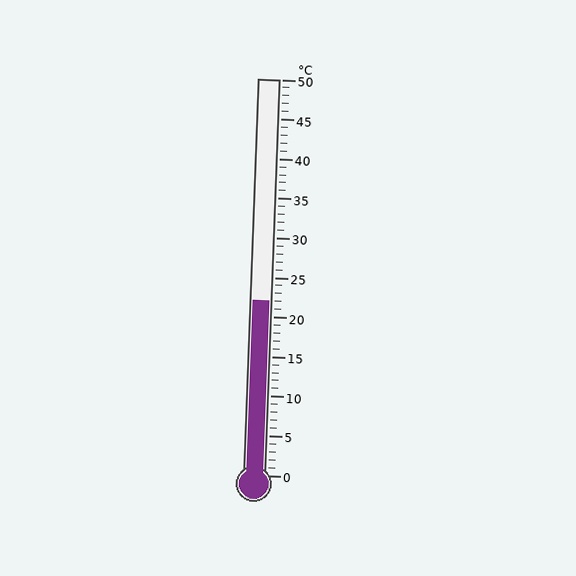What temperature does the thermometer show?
The thermometer shows approximately 22°C.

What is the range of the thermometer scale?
The thermometer scale ranges from 0°C to 50°C.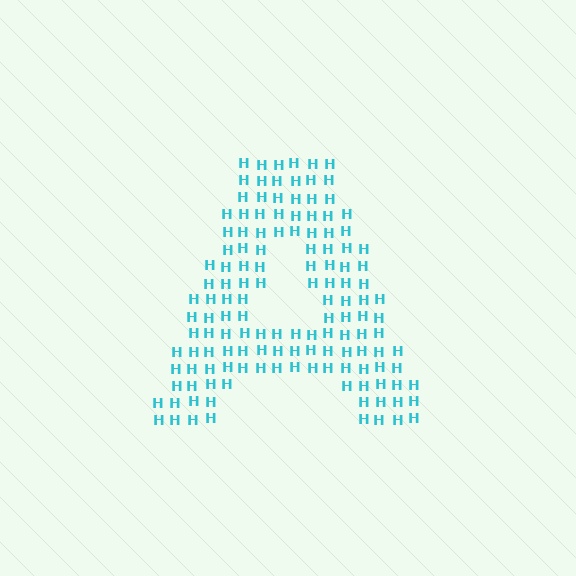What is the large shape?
The large shape is the letter A.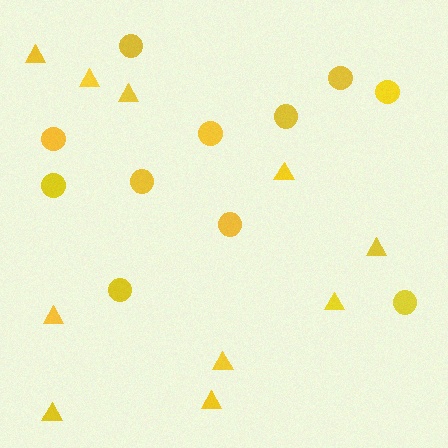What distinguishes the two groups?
There are 2 groups: one group of circles (11) and one group of triangles (10).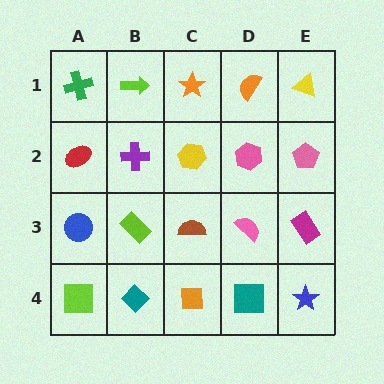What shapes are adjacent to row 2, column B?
A lime arrow (row 1, column B), a lime rectangle (row 3, column B), a red ellipse (row 2, column A), a yellow hexagon (row 2, column C).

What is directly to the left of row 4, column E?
A teal square.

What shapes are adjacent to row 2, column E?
A yellow triangle (row 1, column E), a magenta rectangle (row 3, column E), a pink hexagon (row 2, column D).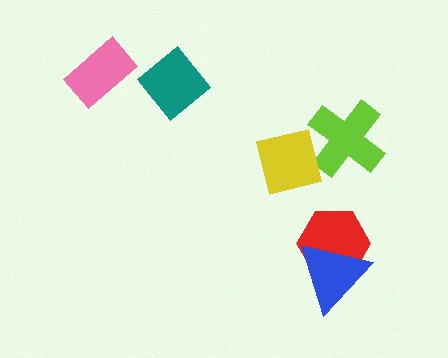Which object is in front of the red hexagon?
The blue triangle is in front of the red hexagon.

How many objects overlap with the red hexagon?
1 object overlaps with the red hexagon.